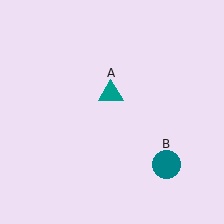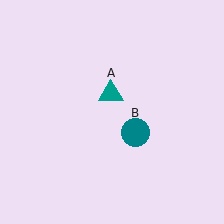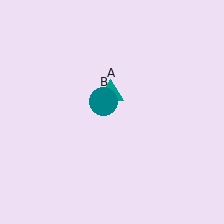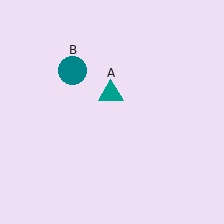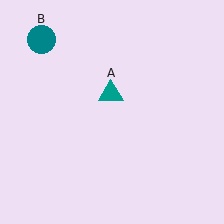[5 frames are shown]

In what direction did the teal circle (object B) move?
The teal circle (object B) moved up and to the left.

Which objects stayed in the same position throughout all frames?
Teal triangle (object A) remained stationary.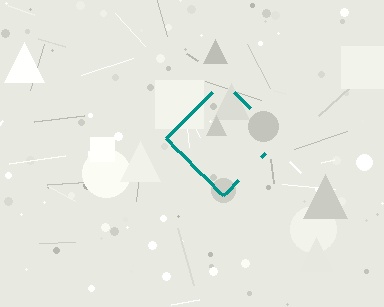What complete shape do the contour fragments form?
The contour fragments form a diamond.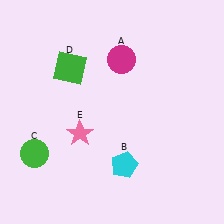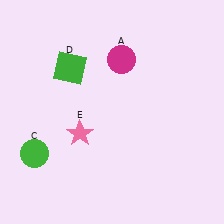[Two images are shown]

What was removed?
The cyan pentagon (B) was removed in Image 2.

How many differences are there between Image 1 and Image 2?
There is 1 difference between the two images.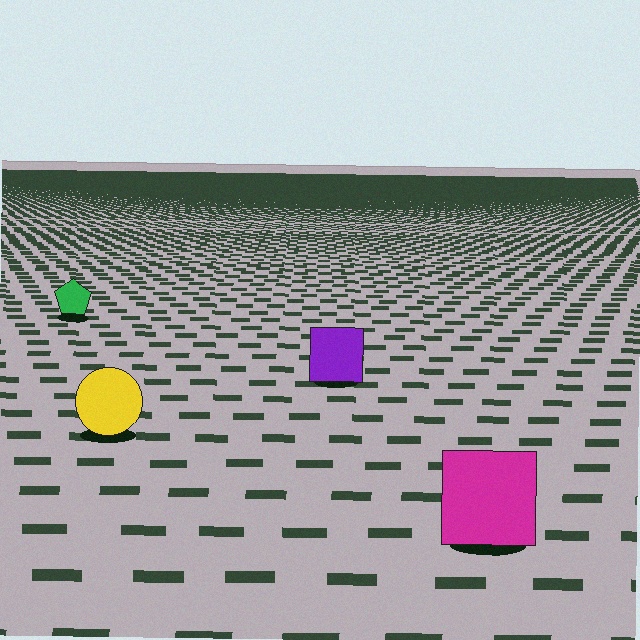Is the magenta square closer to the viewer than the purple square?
Yes. The magenta square is closer — you can tell from the texture gradient: the ground texture is coarser near it.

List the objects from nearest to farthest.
From nearest to farthest: the magenta square, the yellow circle, the purple square, the green pentagon.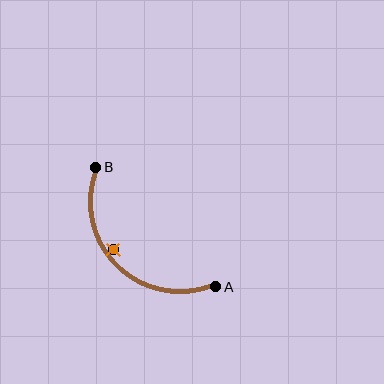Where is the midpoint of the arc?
The arc midpoint is the point on the curve farthest from the straight line joining A and B. It sits below and to the left of that line.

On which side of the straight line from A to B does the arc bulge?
The arc bulges below and to the left of the straight line connecting A and B.